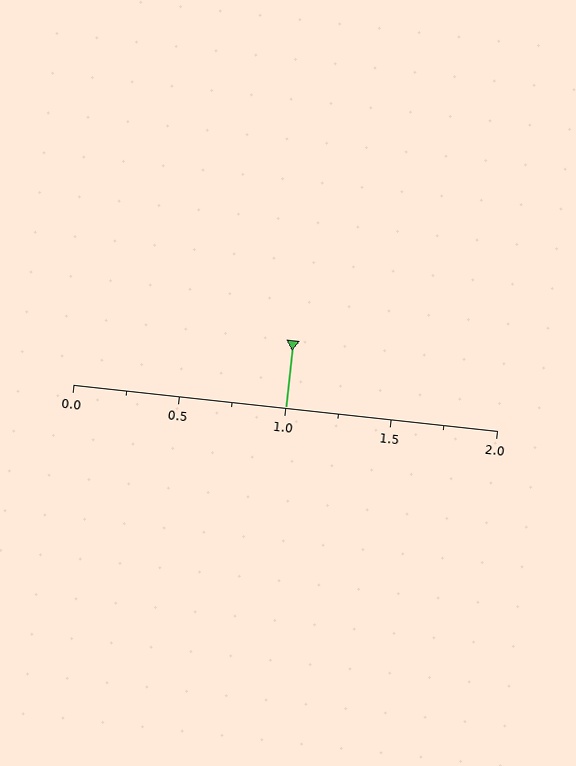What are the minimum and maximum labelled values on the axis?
The axis runs from 0.0 to 2.0.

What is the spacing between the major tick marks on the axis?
The major ticks are spaced 0.5 apart.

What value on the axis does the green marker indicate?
The marker indicates approximately 1.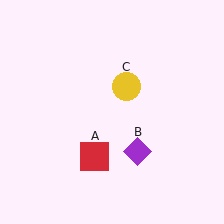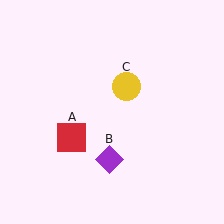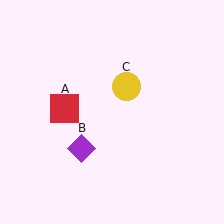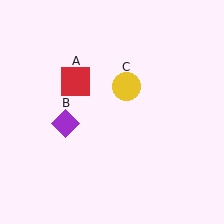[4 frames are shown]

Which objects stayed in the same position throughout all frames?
Yellow circle (object C) remained stationary.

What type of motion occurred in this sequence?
The red square (object A), purple diamond (object B) rotated clockwise around the center of the scene.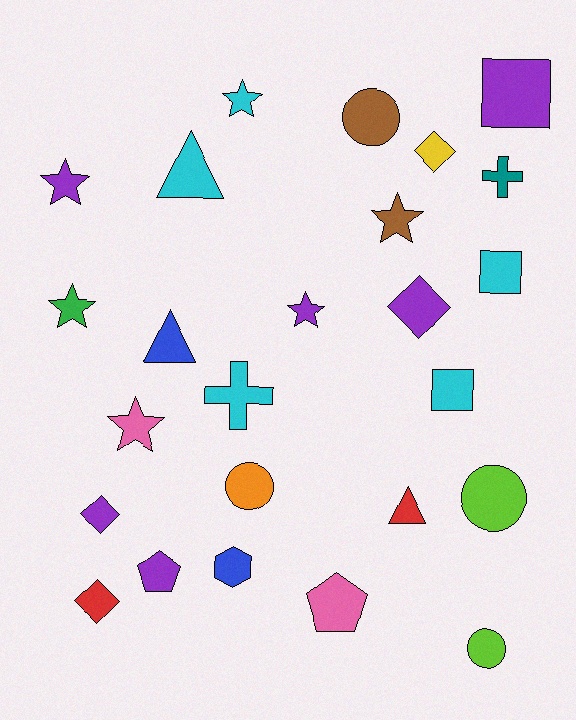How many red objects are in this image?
There are 2 red objects.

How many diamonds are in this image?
There are 4 diamonds.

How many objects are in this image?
There are 25 objects.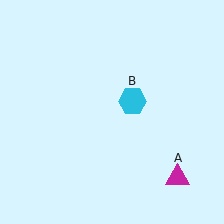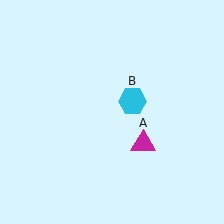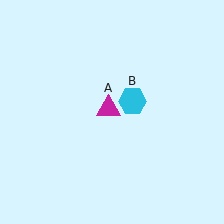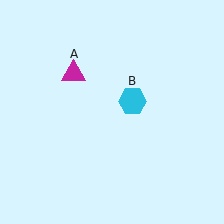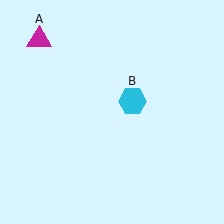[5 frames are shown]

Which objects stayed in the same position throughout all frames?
Cyan hexagon (object B) remained stationary.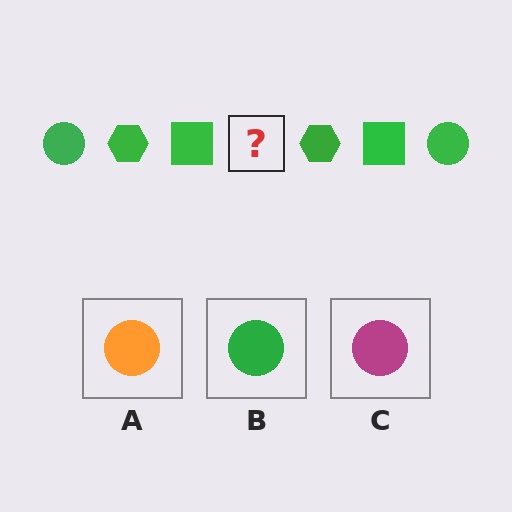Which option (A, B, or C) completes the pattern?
B.